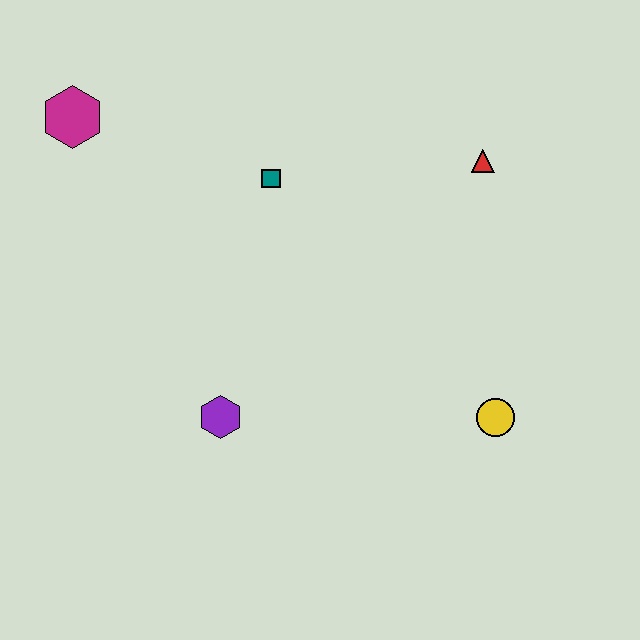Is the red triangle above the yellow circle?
Yes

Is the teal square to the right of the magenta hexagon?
Yes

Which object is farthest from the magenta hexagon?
The yellow circle is farthest from the magenta hexagon.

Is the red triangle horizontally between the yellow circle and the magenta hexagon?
Yes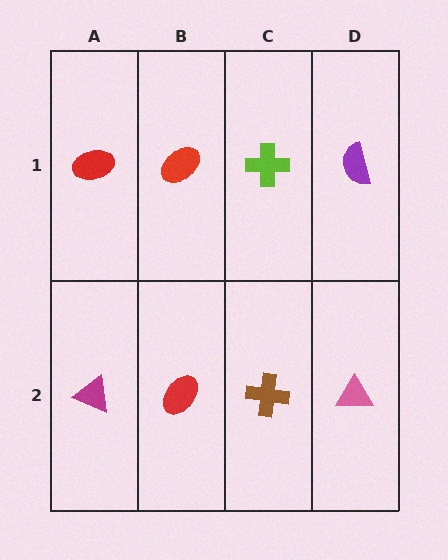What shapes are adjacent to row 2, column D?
A purple semicircle (row 1, column D), a brown cross (row 2, column C).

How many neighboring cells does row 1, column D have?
2.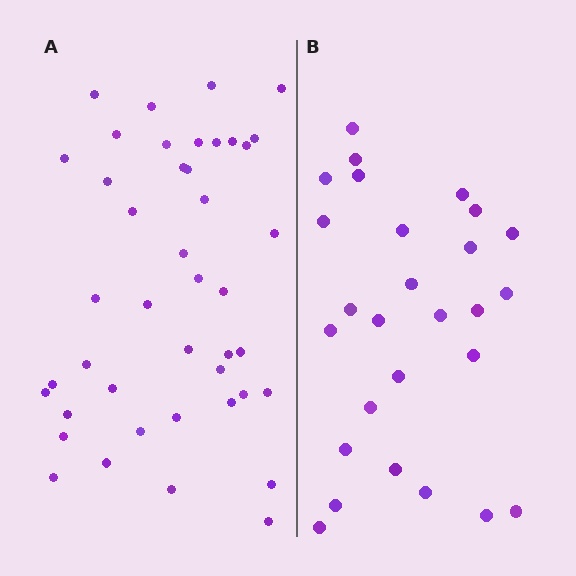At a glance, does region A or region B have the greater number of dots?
Region A (the left region) has more dots.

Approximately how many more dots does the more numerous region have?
Region A has approximately 15 more dots than region B.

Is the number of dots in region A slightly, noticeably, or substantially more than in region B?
Region A has substantially more. The ratio is roughly 1.6 to 1.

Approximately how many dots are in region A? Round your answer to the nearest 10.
About 40 dots. (The exact count is 43, which rounds to 40.)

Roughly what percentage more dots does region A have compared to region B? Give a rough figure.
About 60% more.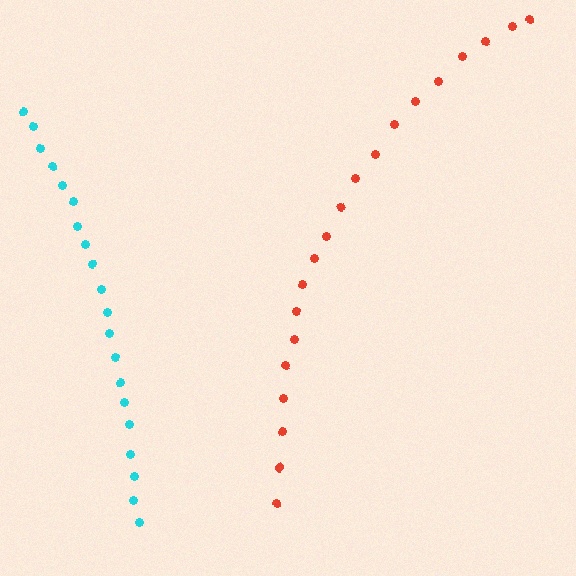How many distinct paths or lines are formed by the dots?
There are 2 distinct paths.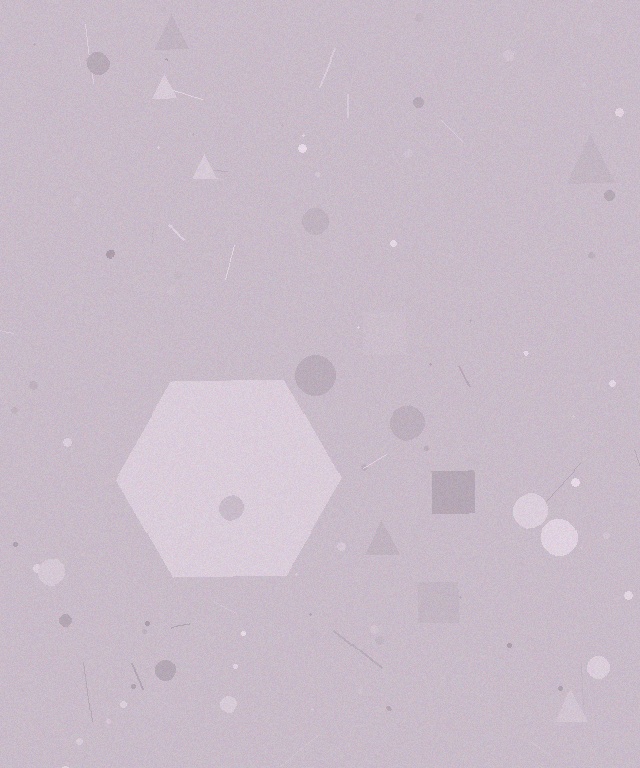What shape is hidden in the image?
A hexagon is hidden in the image.